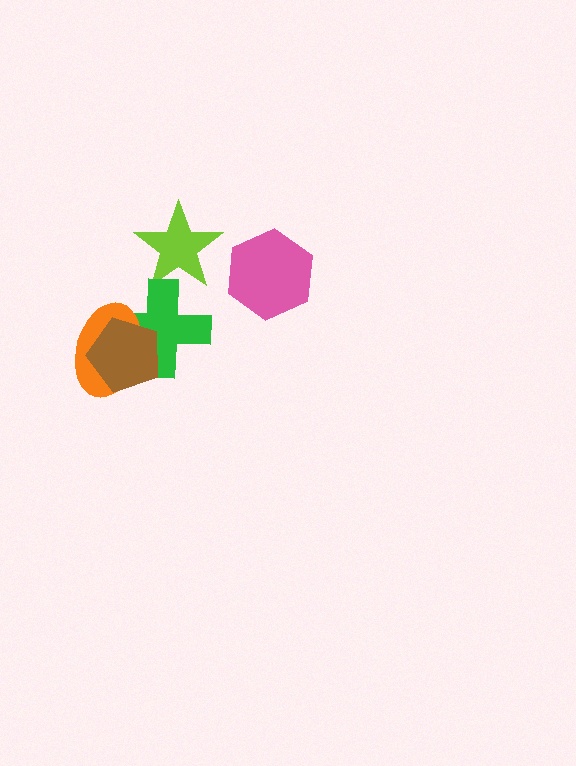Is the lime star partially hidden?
Yes, it is partially covered by another shape.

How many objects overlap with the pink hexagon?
0 objects overlap with the pink hexagon.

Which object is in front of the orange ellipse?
The brown pentagon is in front of the orange ellipse.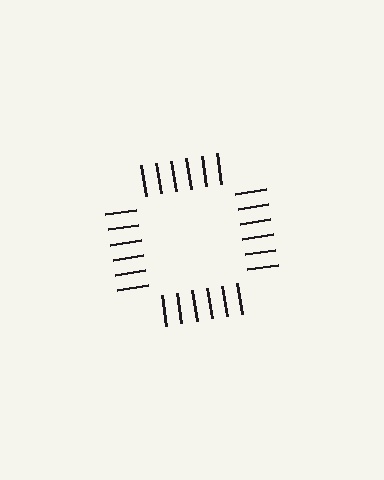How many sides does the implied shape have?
4 sides — the line-ends trace a square.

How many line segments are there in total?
24 — 6 along each of the 4 edges.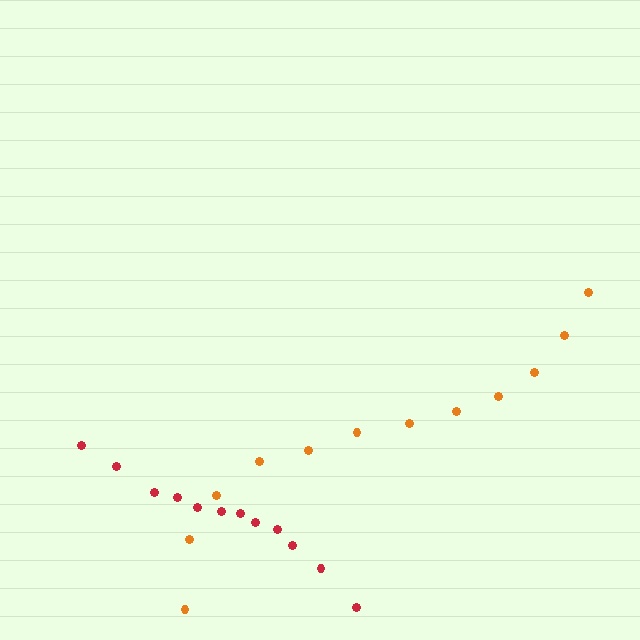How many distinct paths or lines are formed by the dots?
There are 2 distinct paths.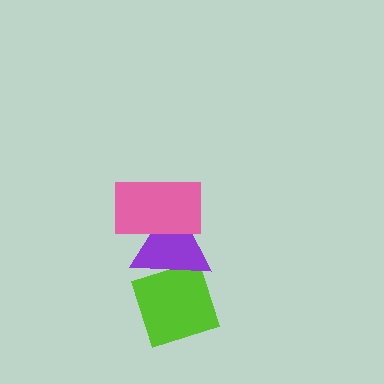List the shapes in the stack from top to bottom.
From top to bottom: the pink rectangle, the purple triangle, the lime diamond.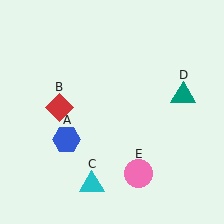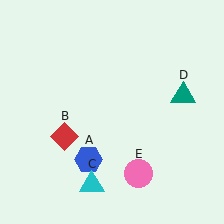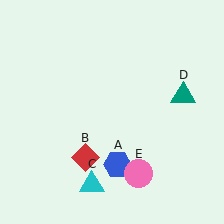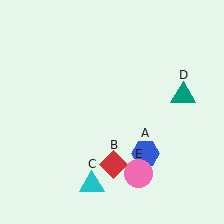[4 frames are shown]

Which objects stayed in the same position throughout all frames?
Cyan triangle (object C) and teal triangle (object D) and pink circle (object E) remained stationary.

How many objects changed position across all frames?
2 objects changed position: blue hexagon (object A), red diamond (object B).